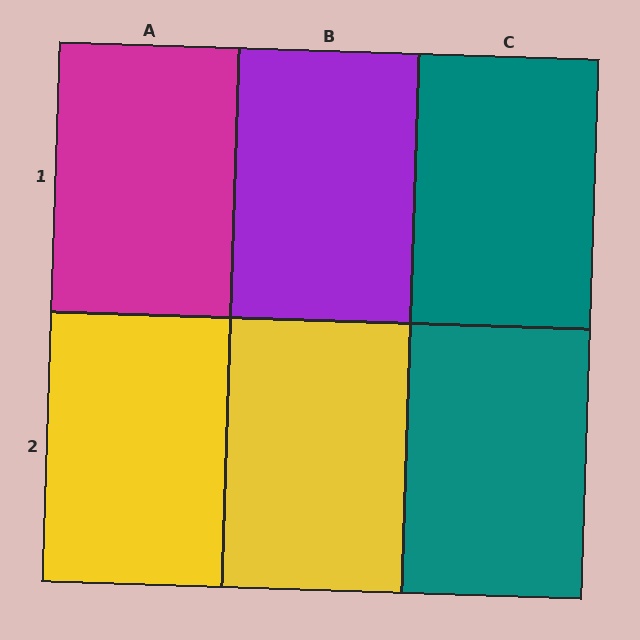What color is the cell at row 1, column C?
Teal.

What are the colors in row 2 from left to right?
Yellow, yellow, teal.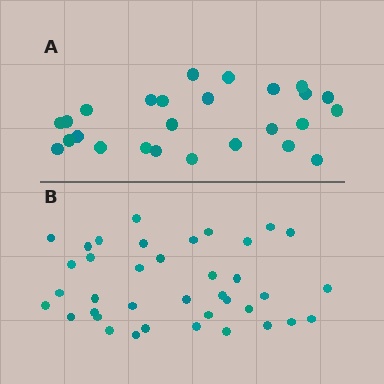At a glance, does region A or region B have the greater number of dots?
Region B (the bottom region) has more dots.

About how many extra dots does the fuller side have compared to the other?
Region B has roughly 12 or so more dots than region A.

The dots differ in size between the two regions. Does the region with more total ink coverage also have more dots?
No. Region A has more total ink coverage because its dots are larger, but region B actually contains more individual dots. Total area can be misleading — the number of items is what matters here.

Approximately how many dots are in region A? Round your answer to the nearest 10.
About 30 dots. (The exact count is 26, which rounds to 30.)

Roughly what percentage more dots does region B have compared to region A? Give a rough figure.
About 45% more.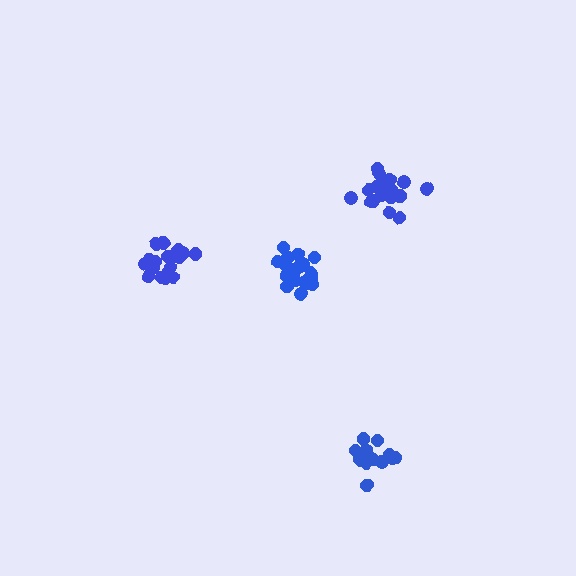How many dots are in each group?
Group 1: 20 dots, Group 2: 18 dots, Group 3: 21 dots, Group 4: 15 dots (74 total).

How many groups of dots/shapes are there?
There are 4 groups.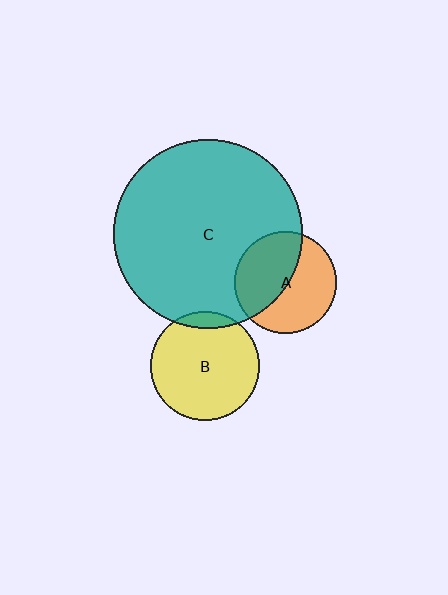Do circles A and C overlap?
Yes.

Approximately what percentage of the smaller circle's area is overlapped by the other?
Approximately 50%.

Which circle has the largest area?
Circle C (teal).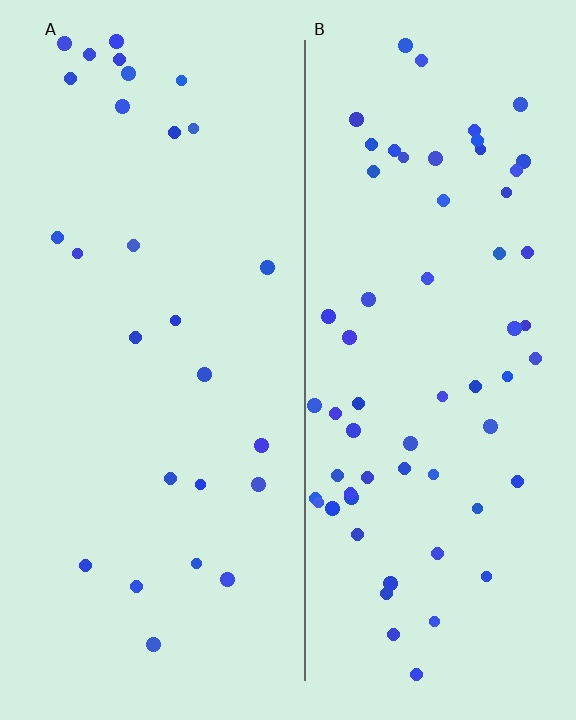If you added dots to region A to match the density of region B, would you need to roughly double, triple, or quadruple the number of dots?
Approximately double.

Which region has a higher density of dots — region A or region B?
B (the right).